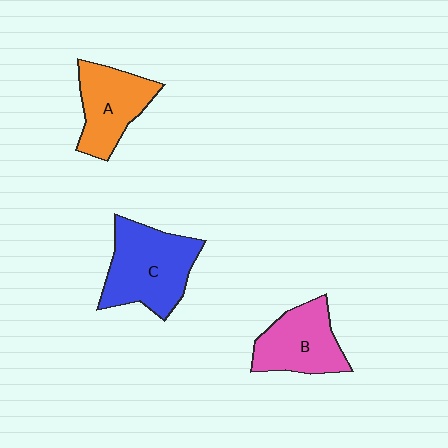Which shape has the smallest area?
Shape A (orange).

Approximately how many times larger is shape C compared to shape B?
Approximately 1.3 times.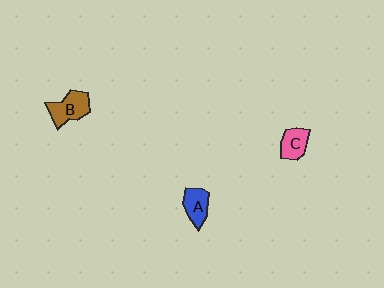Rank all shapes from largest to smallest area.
From largest to smallest: B (brown), A (blue), C (pink).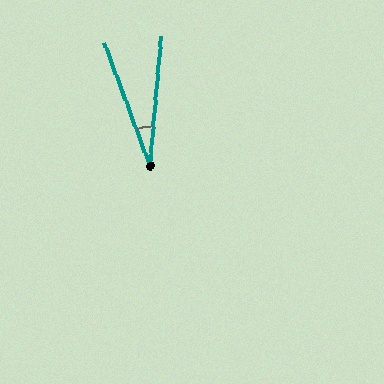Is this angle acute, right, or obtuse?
It is acute.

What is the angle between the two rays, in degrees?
Approximately 25 degrees.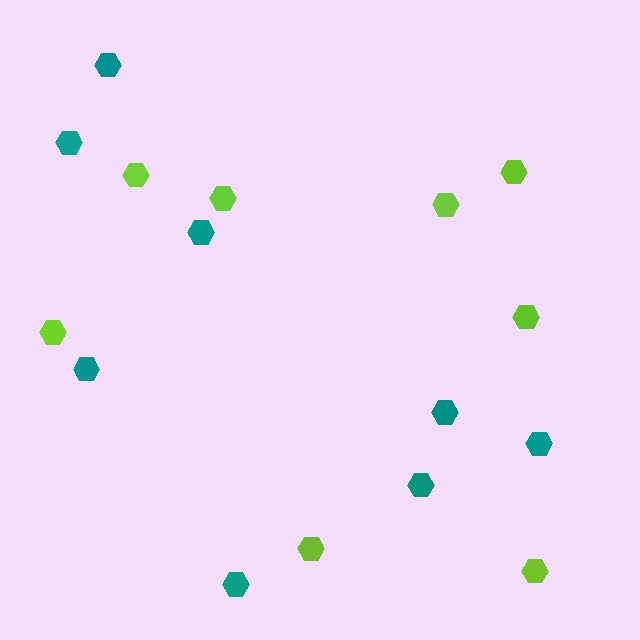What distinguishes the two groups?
There are 2 groups: one group of teal hexagons (8) and one group of lime hexagons (8).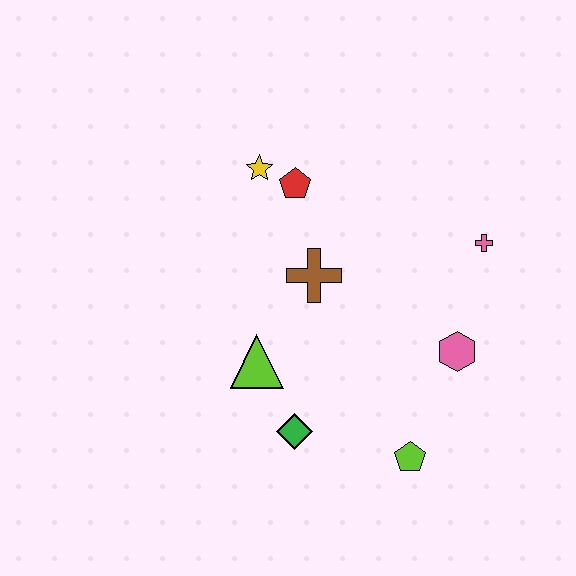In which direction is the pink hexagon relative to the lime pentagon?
The pink hexagon is above the lime pentagon.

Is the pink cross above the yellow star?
No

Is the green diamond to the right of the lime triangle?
Yes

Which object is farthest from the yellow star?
The lime pentagon is farthest from the yellow star.